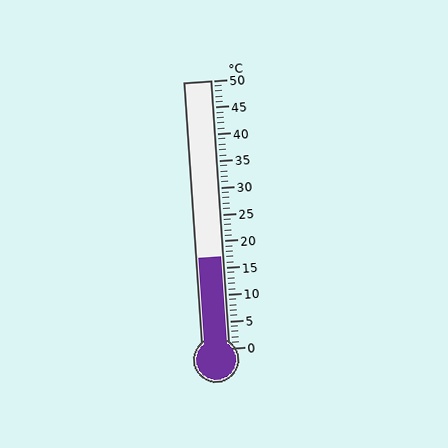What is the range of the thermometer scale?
The thermometer scale ranges from 0°C to 50°C.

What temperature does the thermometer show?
The thermometer shows approximately 17°C.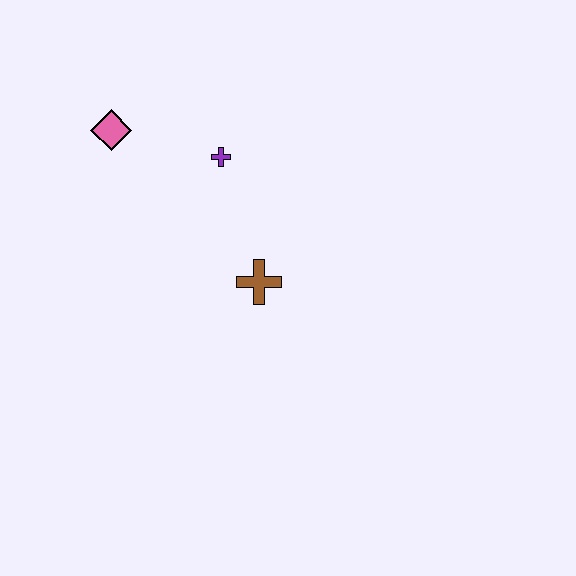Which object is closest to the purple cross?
The pink diamond is closest to the purple cross.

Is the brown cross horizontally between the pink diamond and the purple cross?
No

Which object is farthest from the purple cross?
The brown cross is farthest from the purple cross.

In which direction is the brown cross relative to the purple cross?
The brown cross is below the purple cross.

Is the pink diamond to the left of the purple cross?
Yes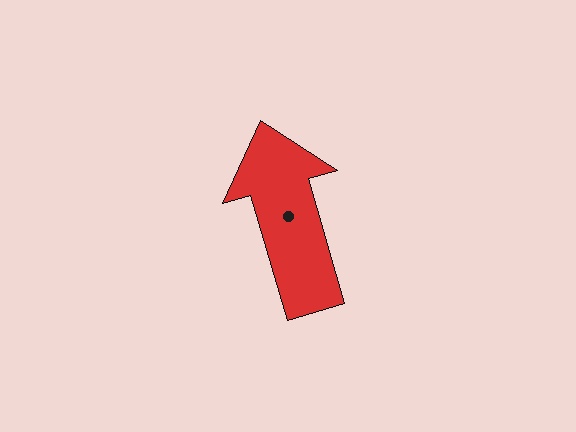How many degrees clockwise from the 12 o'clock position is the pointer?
Approximately 344 degrees.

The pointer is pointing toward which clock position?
Roughly 11 o'clock.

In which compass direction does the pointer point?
North.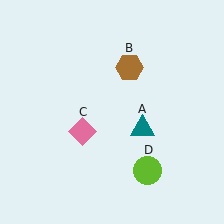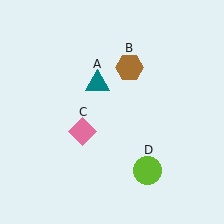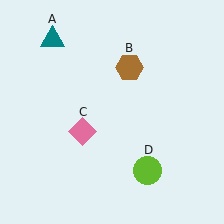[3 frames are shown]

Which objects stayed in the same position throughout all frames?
Brown hexagon (object B) and pink diamond (object C) and lime circle (object D) remained stationary.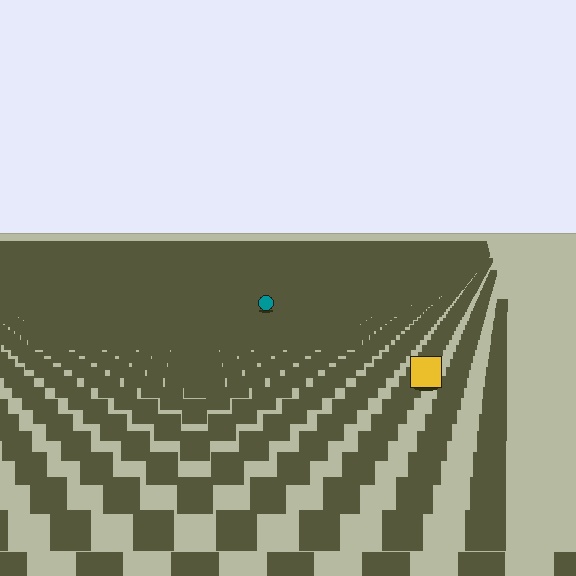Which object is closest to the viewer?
The yellow square is closest. The texture marks near it are larger and more spread out.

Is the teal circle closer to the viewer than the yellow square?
No. The yellow square is closer — you can tell from the texture gradient: the ground texture is coarser near it.